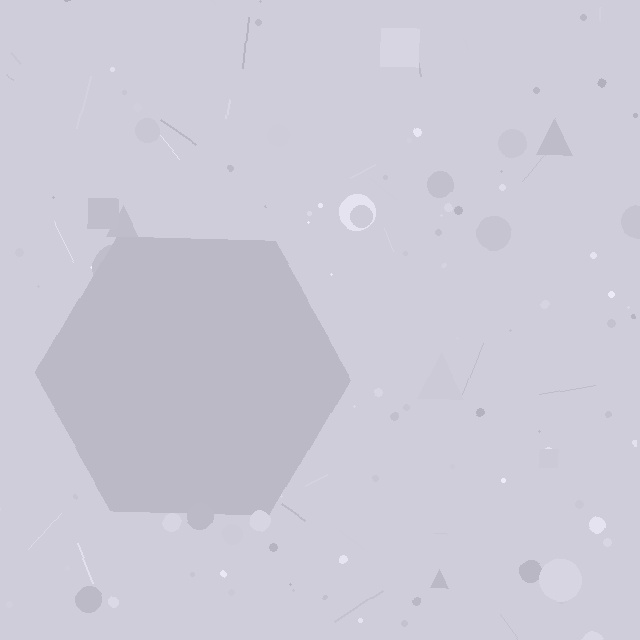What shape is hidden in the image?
A hexagon is hidden in the image.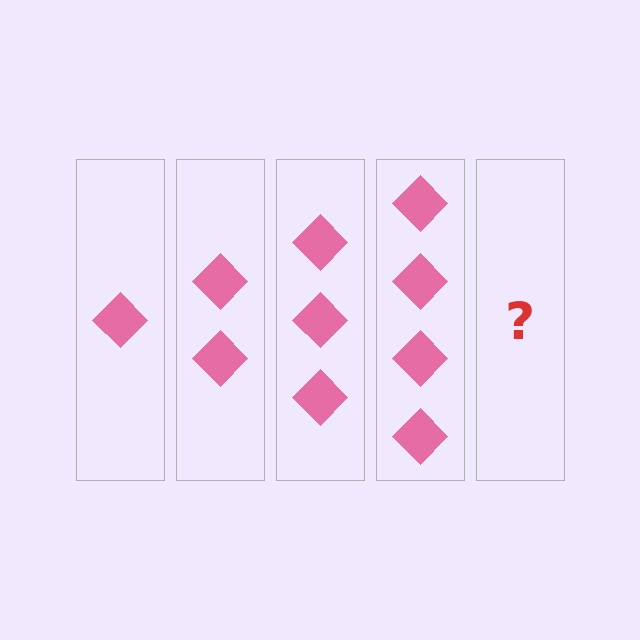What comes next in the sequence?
The next element should be 5 diamonds.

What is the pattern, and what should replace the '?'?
The pattern is that each step adds one more diamond. The '?' should be 5 diamonds.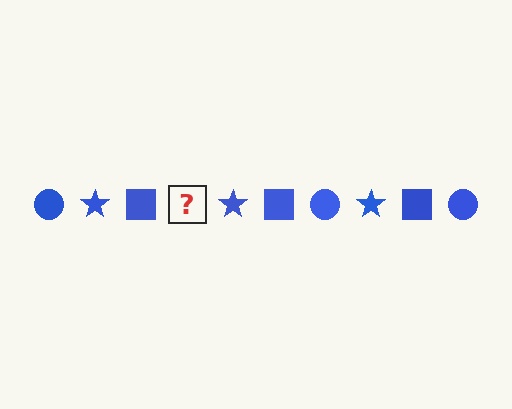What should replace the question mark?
The question mark should be replaced with a blue circle.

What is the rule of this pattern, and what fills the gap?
The rule is that the pattern cycles through circle, star, square shapes in blue. The gap should be filled with a blue circle.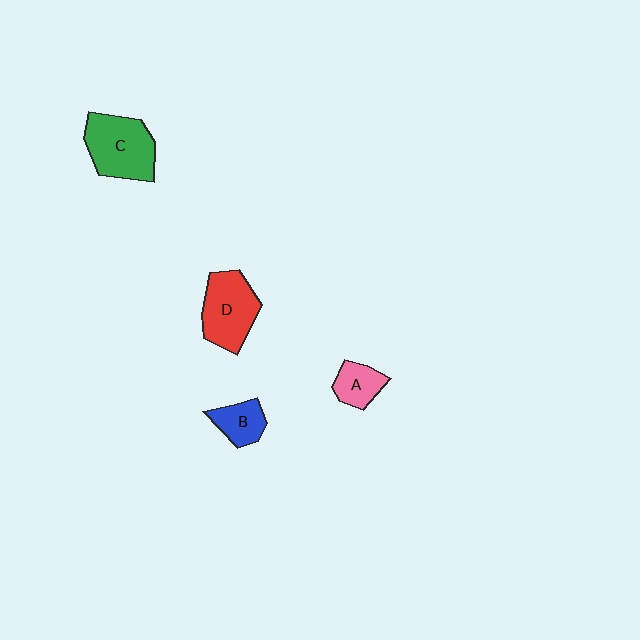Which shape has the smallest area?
Shape A (pink).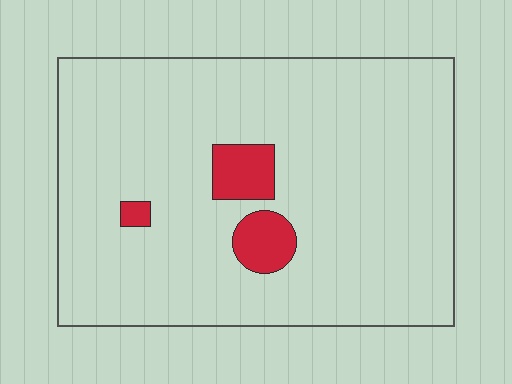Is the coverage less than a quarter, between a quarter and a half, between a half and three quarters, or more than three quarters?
Less than a quarter.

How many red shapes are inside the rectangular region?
3.